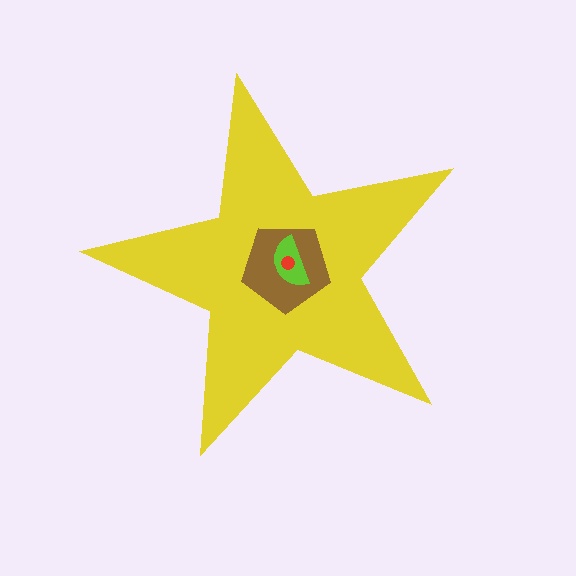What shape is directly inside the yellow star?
The brown pentagon.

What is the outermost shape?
The yellow star.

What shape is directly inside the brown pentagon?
The lime semicircle.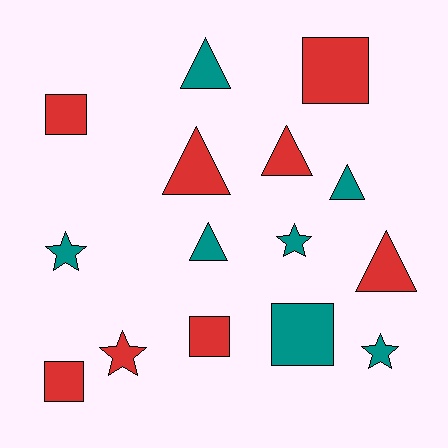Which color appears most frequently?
Red, with 8 objects.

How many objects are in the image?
There are 15 objects.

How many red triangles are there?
There are 3 red triangles.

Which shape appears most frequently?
Triangle, with 6 objects.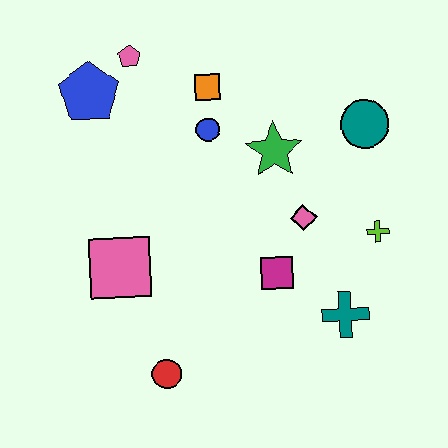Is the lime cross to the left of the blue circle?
No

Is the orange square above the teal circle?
Yes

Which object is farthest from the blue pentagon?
The teal cross is farthest from the blue pentagon.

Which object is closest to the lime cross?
The pink diamond is closest to the lime cross.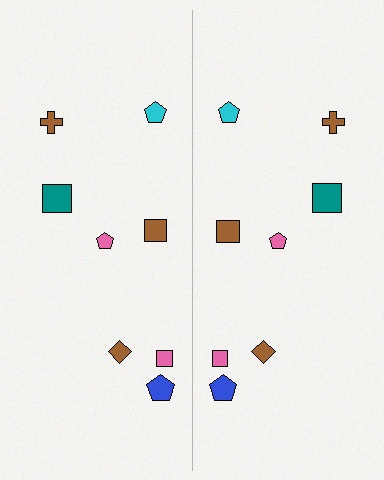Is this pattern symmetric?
Yes, this pattern has bilateral (reflection) symmetry.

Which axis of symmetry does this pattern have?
The pattern has a vertical axis of symmetry running through the center of the image.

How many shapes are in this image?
There are 16 shapes in this image.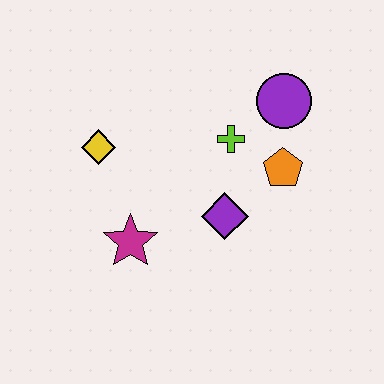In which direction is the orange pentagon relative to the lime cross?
The orange pentagon is to the right of the lime cross.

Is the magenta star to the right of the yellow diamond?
Yes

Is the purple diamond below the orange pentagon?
Yes